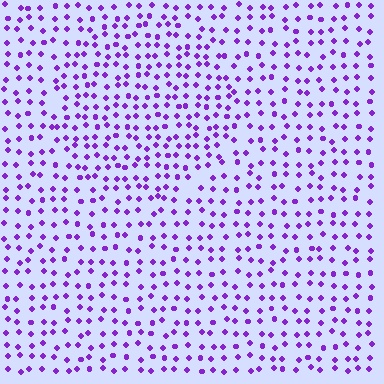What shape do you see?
I see a circle.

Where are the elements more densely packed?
The elements are more densely packed inside the circle boundary.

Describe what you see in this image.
The image contains small purple elements arranged at two different densities. A circle-shaped region is visible where the elements are more densely packed than the surrounding area.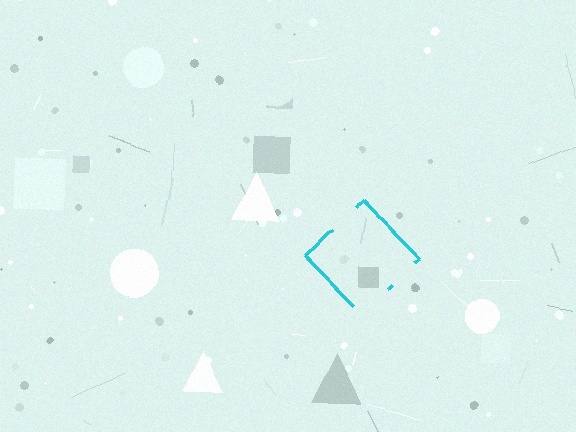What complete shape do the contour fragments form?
The contour fragments form a diamond.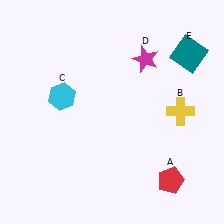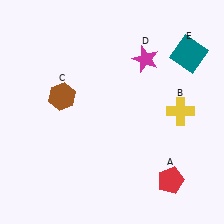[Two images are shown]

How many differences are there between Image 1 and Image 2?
There is 1 difference between the two images.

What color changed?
The hexagon (C) changed from cyan in Image 1 to brown in Image 2.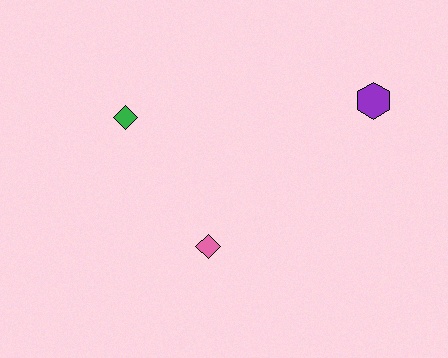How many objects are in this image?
There are 3 objects.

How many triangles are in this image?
There are no triangles.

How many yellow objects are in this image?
There are no yellow objects.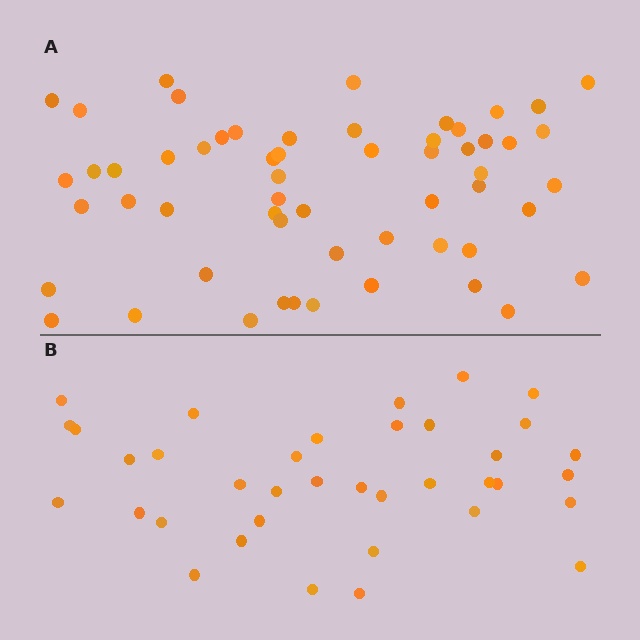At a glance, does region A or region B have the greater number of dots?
Region A (the top region) has more dots.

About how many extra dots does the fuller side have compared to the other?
Region A has approximately 20 more dots than region B.